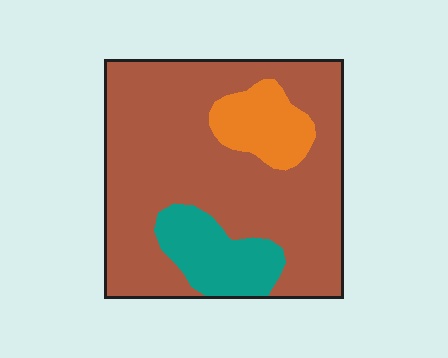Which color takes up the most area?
Brown, at roughly 75%.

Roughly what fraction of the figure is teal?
Teal takes up about one eighth (1/8) of the figure.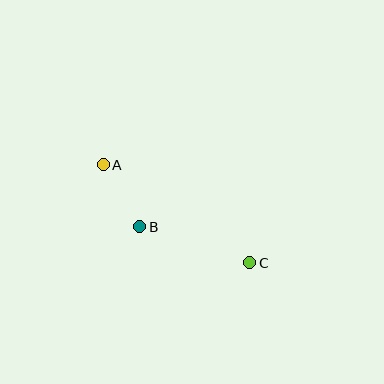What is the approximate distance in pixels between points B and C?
The distance between B and C is approximately 116 pixels.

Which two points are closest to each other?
Points A and B are closest to each other.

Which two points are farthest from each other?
Points A and C are farthest from each other.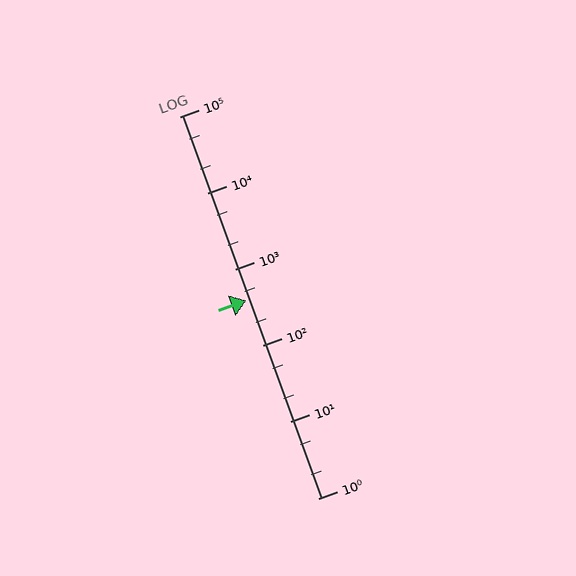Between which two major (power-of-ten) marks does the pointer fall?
The pointer is between 100 and 1000.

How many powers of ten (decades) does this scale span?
The scale spans 5 decades, from 1 to 100000.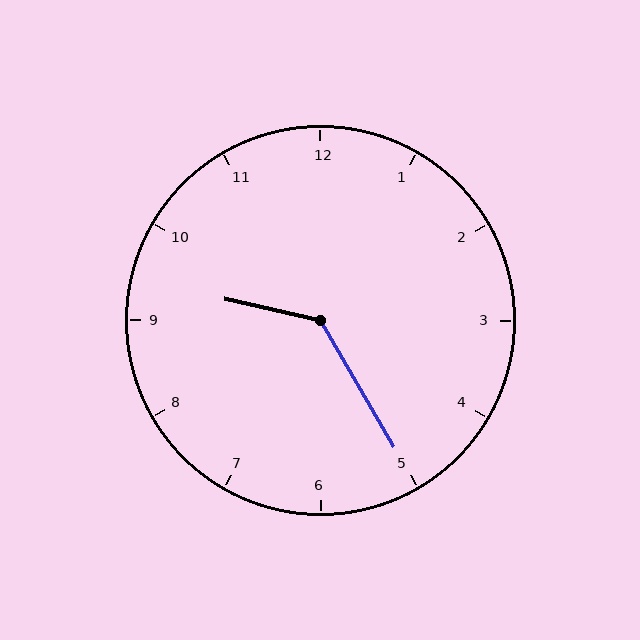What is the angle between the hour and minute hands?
Approximately 132 degrees.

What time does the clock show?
9:25.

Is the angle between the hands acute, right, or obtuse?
It is obtuse.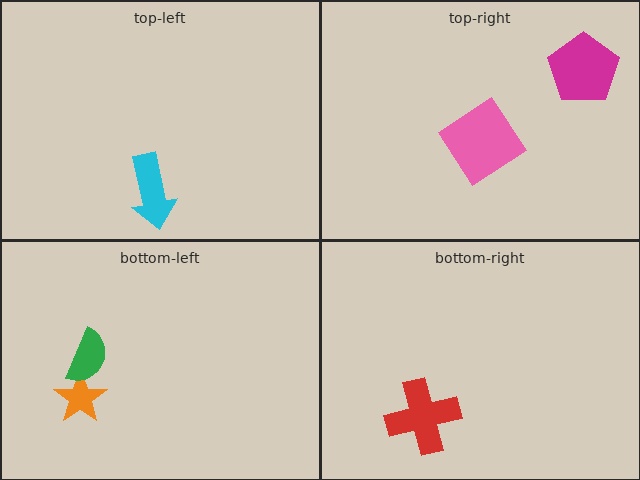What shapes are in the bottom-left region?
The orange star, the green semicircle.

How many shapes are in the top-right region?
2.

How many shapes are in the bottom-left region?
2.